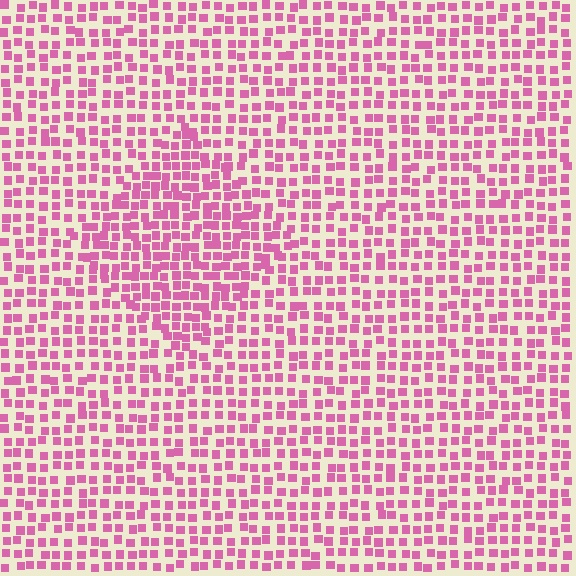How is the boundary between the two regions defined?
The boundary is defined by a change in element density (approximately 1.5x ratio). All elements are the same color, size, and shape.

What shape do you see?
I see a diamond.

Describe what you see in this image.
The image contains small pink elements arranged at two different densities. A diamond-shaped region is visible where the elements are more densely packed than the surrounding area.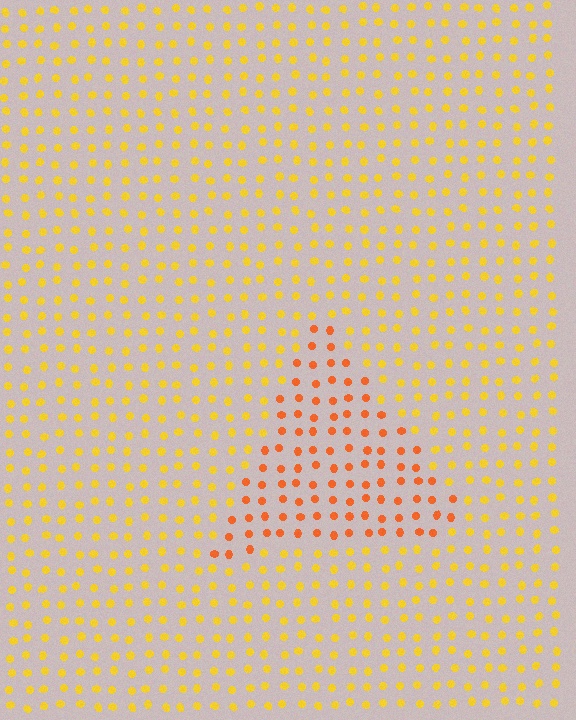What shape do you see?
I see a triangle.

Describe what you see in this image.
The image is filled with small yellow elements in a uniform arrangement. A triangle-shaped region is visible where the elements are tinted to a slightly different hue, forming a subtle color boundary.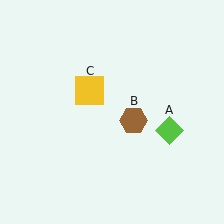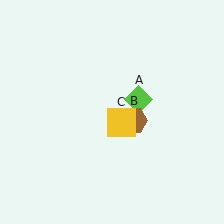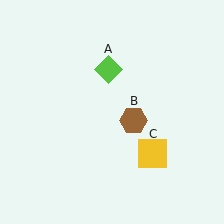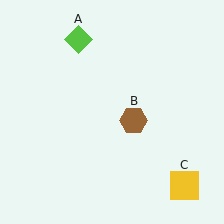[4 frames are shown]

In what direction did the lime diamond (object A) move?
The lime diamond (object A) moved up and to the left.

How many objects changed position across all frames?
2 objects changed position: lime diamond (object A), yellow square (object C).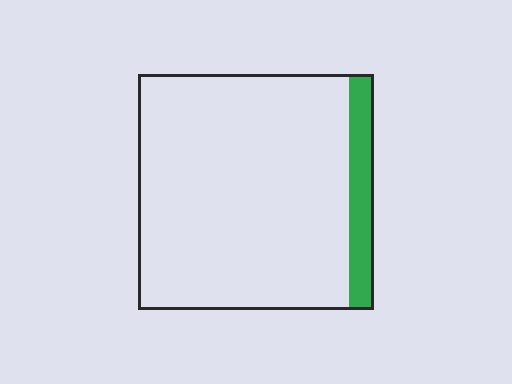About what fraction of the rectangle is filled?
About one tenth (1/10).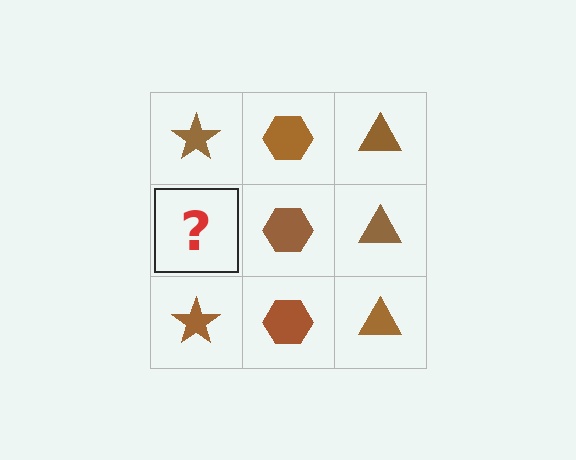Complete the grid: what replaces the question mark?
The question mark should be replaced with a brown star.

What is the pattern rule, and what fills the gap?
The rule is that each column has a consistent shape. The gap should be filled with a brown star.